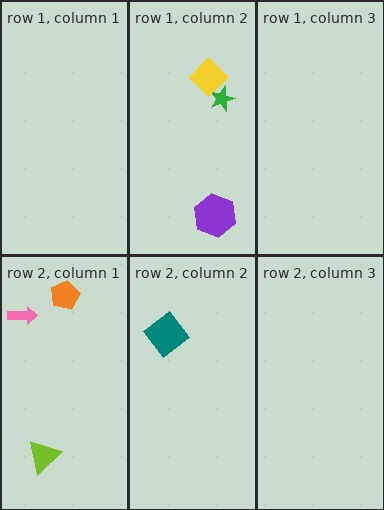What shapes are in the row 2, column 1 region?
The lime triangle, the orange pentagon, the pink arrow.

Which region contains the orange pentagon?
The row 2, column 1 region.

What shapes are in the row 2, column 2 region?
The teal diamond.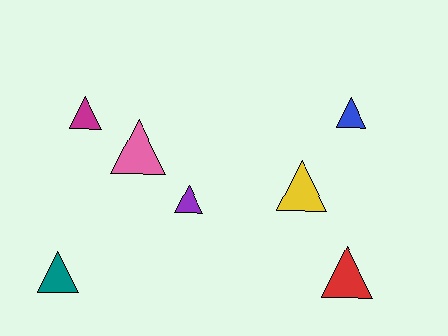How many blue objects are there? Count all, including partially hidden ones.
There is 1 blue object.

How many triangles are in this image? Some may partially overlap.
There are 7 triangles.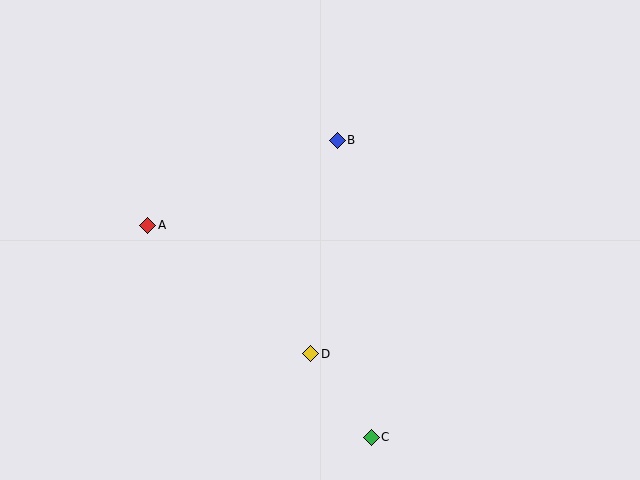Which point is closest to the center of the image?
Point B at (337, 140) is closest to the center.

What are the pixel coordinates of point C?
Point C is at (371, 437).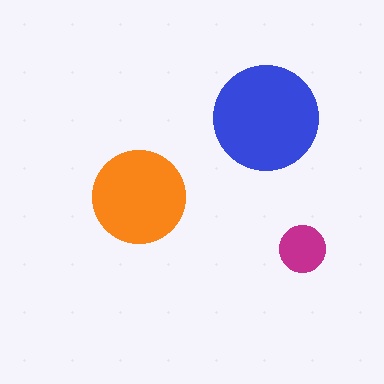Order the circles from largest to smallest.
the blue one, the orange one, the magenta one.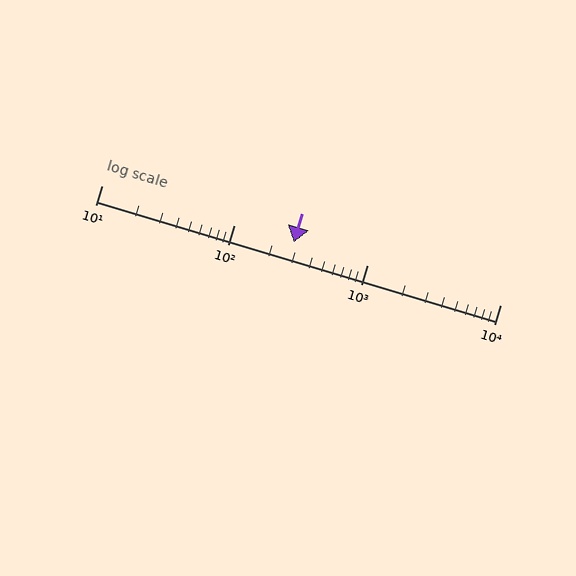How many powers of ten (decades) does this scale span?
The scale spans 3 decades, from 10 to 10000.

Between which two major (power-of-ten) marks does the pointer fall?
The pointer is between 100 and 1000.